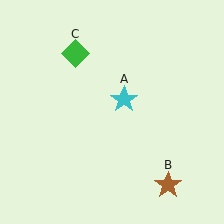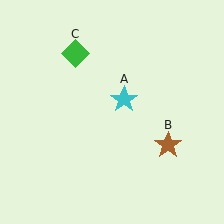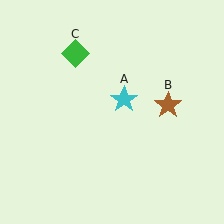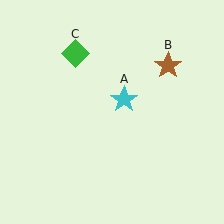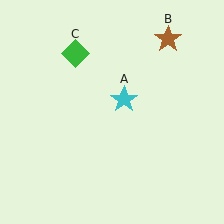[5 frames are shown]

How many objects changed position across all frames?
1 object changed position: brown star (object B).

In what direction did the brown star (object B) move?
The brown star (object B) moved up.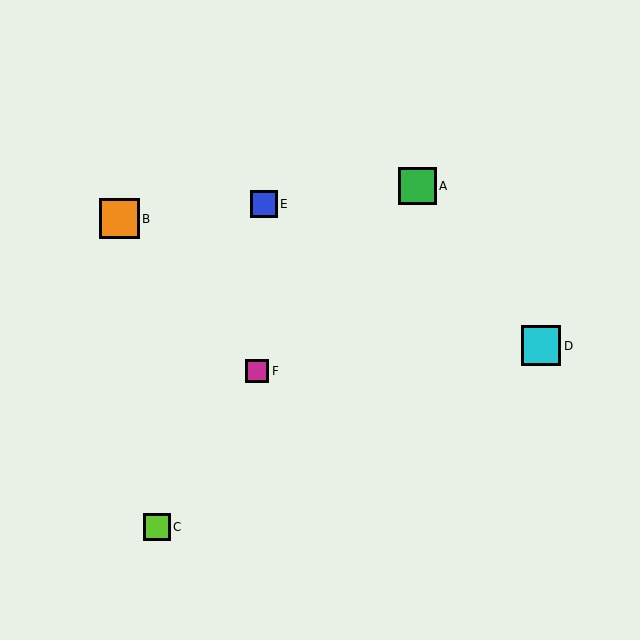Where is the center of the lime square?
The center of the lime square is at (157, 527).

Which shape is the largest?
The orange square (labeled B) is the largest.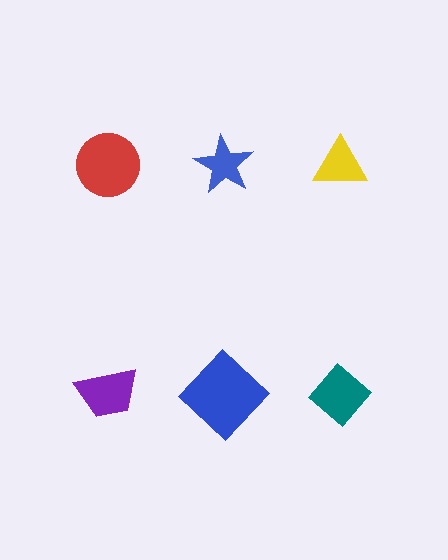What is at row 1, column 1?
A red circle.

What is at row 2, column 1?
A purple trapezoid.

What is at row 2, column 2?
A blue diamond.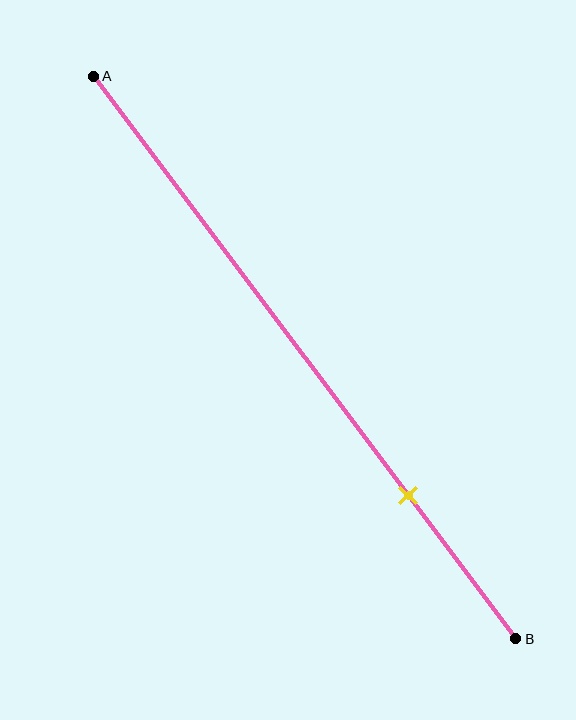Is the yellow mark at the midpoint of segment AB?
No, the mark is at about 75% from A, not at the 50% midpoint.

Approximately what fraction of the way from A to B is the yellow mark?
The yellow mark is approximately 75% of the way from A to B.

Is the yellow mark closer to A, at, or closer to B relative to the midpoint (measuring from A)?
The yellow mark is closer to point B than the midpoint of segment AB.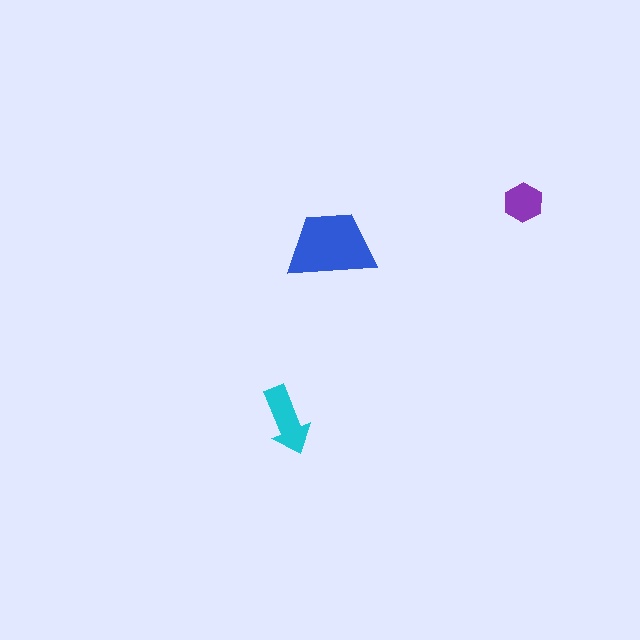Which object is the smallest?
The purple hexagon.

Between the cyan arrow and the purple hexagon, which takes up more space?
The cyan arrow.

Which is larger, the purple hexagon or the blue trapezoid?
The blue trapezoid.